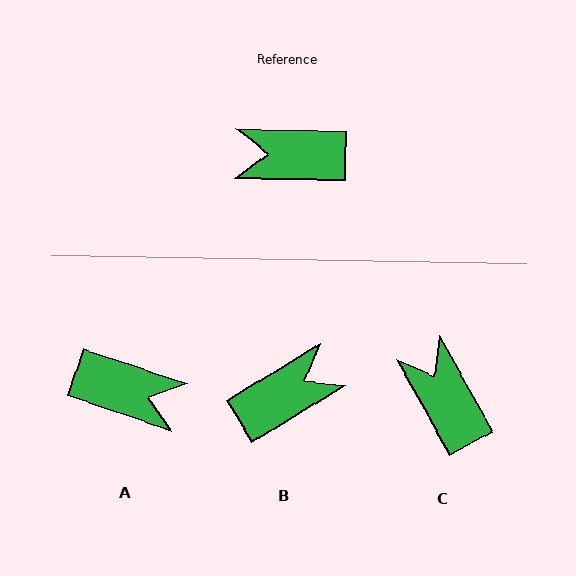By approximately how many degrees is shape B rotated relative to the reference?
Approximately 148 degrees clockwise.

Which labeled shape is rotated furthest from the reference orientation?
A, about 163 degrees away.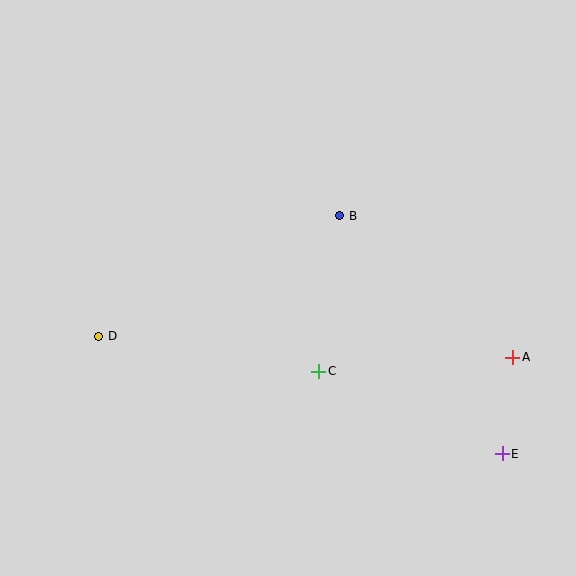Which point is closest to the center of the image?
Point C at (319, 371) is closest to the center.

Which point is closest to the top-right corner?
Point B is closest to the top-right corner.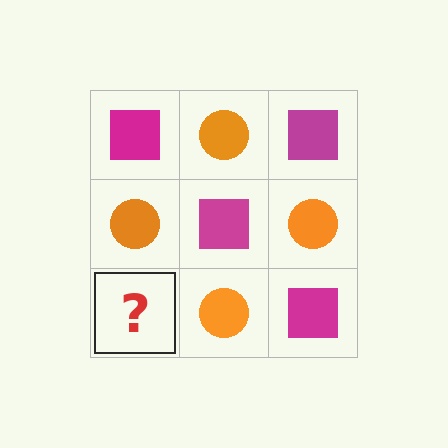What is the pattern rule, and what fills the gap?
The rule is that it alternates magenta square and orange circle in a checkerboard pattern. The gap should be filled with a magenta square.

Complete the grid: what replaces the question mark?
The question mark should be replaced with a magenta square.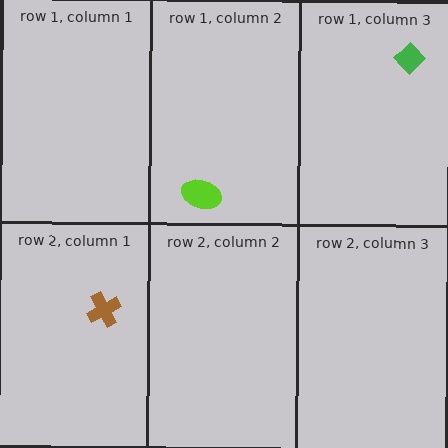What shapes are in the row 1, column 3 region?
The green diamond.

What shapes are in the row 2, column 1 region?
The brown cross.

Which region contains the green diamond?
The row 1, column 3 region.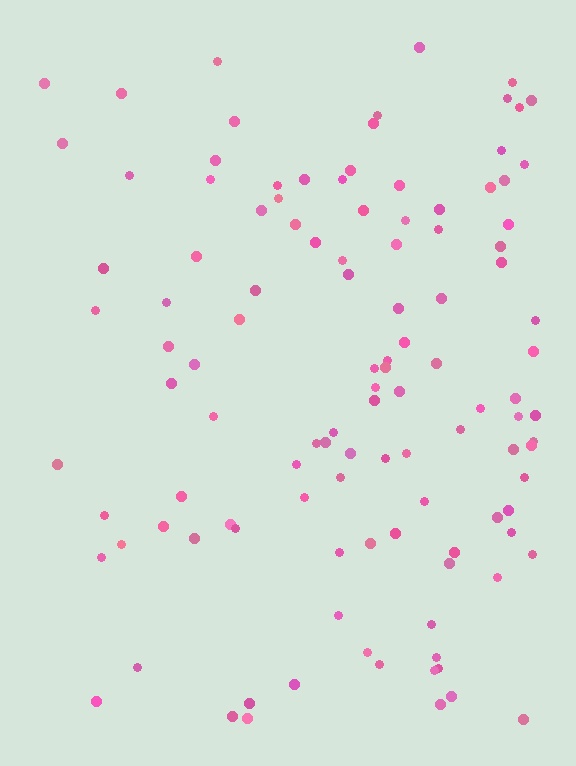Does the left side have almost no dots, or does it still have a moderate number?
Still a moderate number, just noticeably fewer than the right.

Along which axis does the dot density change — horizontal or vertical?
Horizontal.